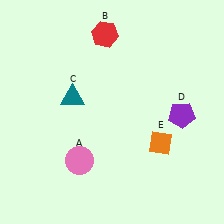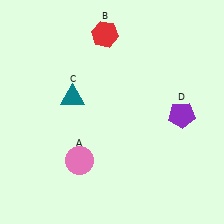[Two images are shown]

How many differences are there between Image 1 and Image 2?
There is 1 difference between the two images.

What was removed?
The orange diamond (E) was removed in Image 2.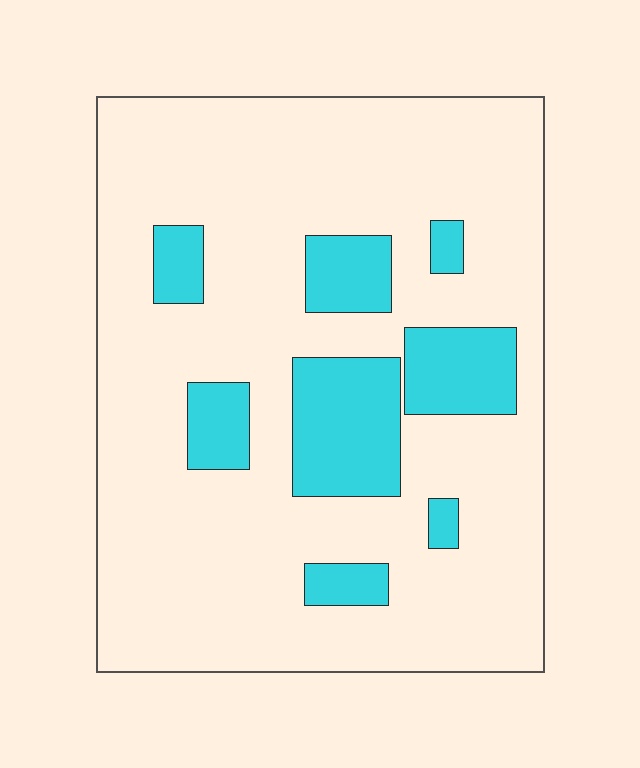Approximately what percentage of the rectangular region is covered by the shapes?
Approximately 20%.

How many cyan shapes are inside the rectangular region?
8.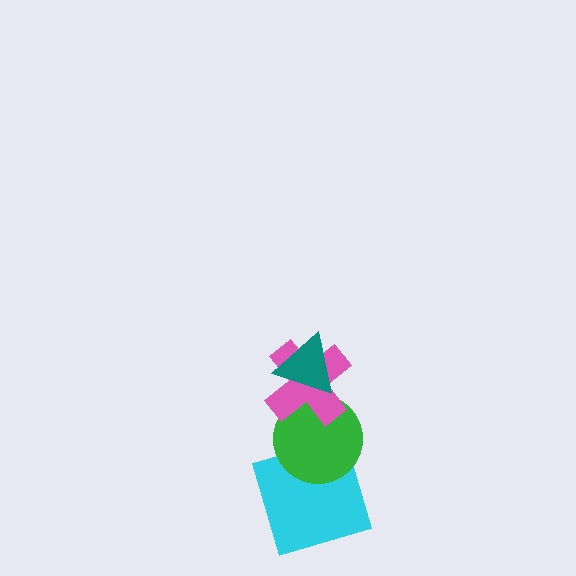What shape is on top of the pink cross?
The teal triangle is on top of the pink cross.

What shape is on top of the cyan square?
The green circle is on top of the cyan square.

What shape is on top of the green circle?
The pink cross is on top of the green circle.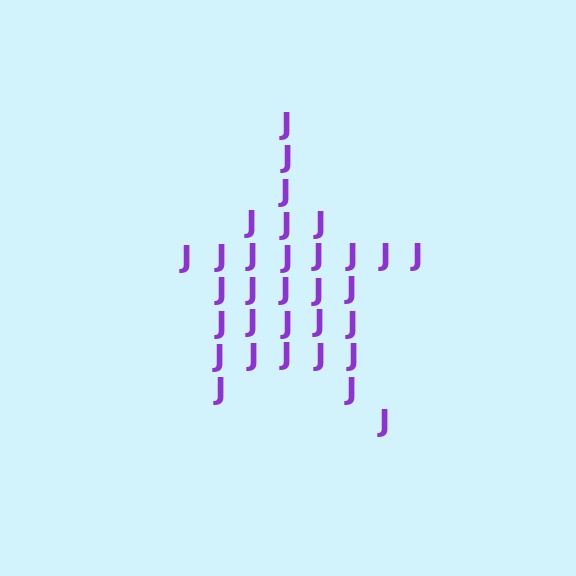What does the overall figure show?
The overall figure shows a star.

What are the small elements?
The small elements are letter J's.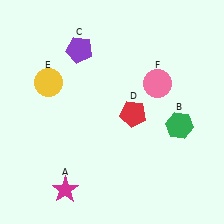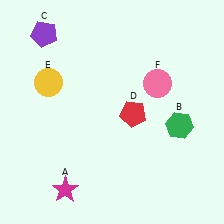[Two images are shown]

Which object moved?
The purple pentagon (C) moved left.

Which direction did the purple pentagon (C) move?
The purple pentagon (C) moved left.